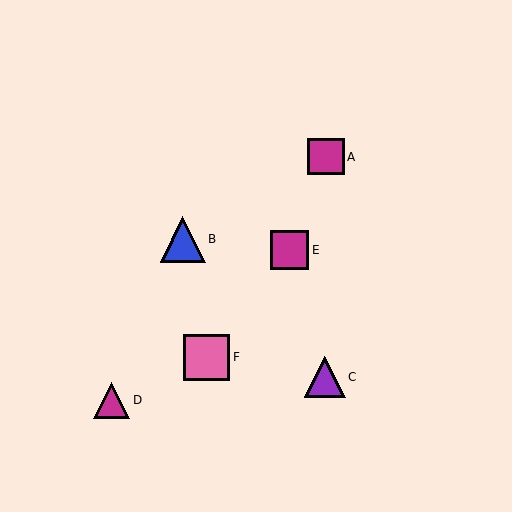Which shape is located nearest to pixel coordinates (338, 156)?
The magenta square (labeled A) at (326, 157) is nearest to that location.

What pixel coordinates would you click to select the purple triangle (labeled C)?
Click at (325, 377) to select the purple triangle C.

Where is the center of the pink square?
The center of the pink square is at (207, 357).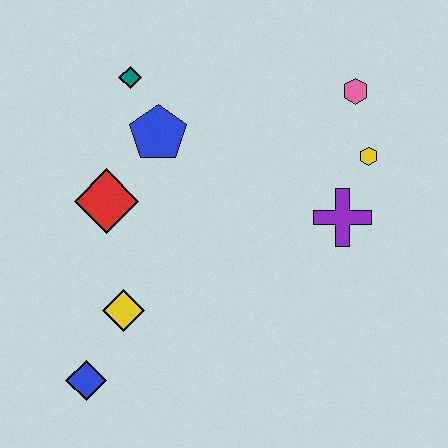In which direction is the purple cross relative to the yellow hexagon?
The purple cross is below the yellow hexagon.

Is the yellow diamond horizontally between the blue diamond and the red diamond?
No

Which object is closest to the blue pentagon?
The teal diamond is closest to the blue pentagon.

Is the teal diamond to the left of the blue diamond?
No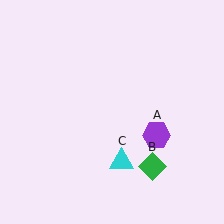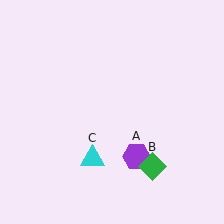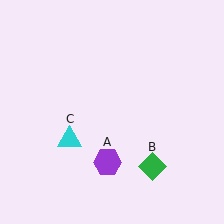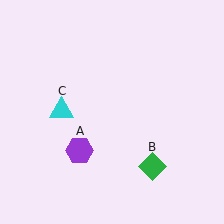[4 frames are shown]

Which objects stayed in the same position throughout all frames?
Green diamond (object B) remained stationary.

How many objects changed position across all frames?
2 objects changed position: purple hexagon (object A), cyan triangle (object C).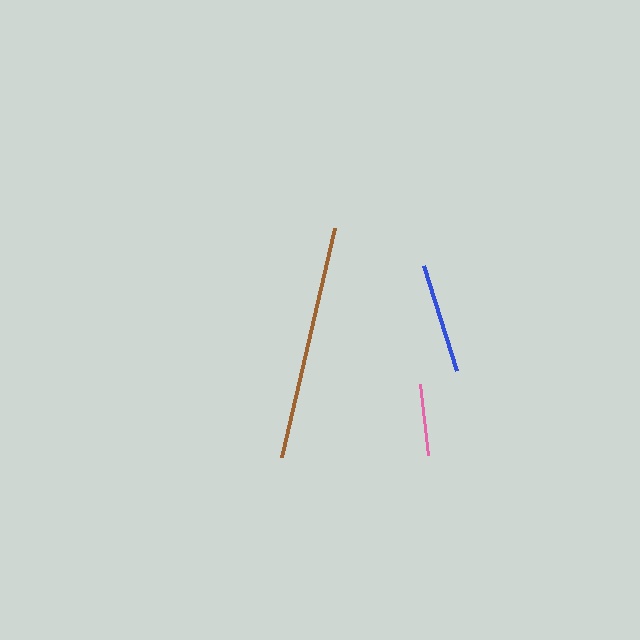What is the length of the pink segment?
The pink segment is approximately 71 pixels long.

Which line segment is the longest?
The brown line is the longest at approximately 235 pixels.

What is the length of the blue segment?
The blue segment is approximately 110 pixels long.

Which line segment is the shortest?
The pink line is the shortest at approximately 71 pixels.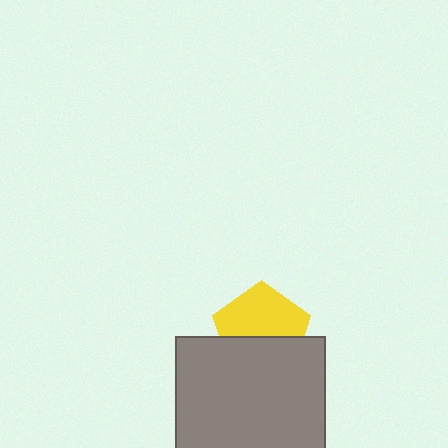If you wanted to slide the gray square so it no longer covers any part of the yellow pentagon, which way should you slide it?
Slide it down — that is the most direct way to separate the two shapes.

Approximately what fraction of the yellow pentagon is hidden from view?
Roughly 44% of the yellow pentagon is hidden behind the gray square.